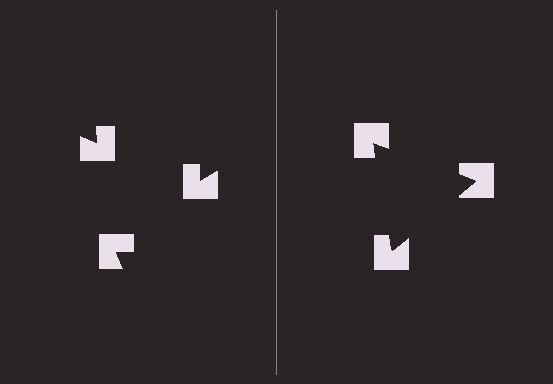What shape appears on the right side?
An illusory triangle.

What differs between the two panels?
The notched squares are positioned identically on both sides; only the wedge orientations differ. On the right they align to a triangle; on the left they are misaligned.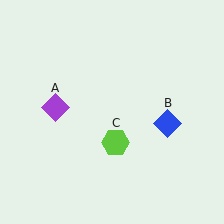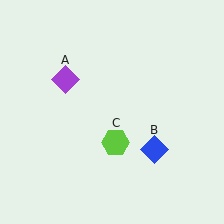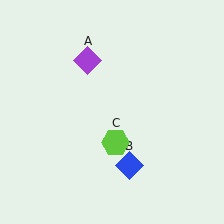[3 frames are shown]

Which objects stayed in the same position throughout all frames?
Lime hexagon (object C) remained stationary.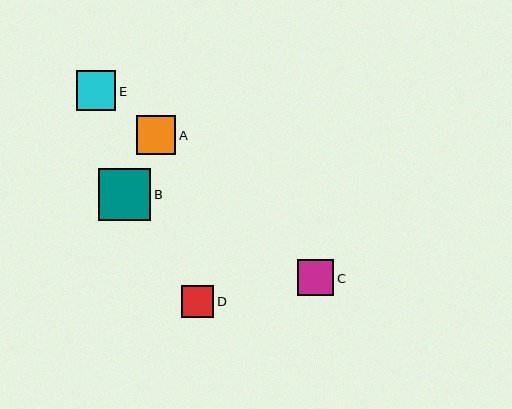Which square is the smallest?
Square D is the smallest with a size of approximately 33 pixels.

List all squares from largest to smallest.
From largest to smallest: B, E, A, C, D.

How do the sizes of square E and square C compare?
Square E and square C are approximately the same size.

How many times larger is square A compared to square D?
Square A is approximately 1.2 times the size of square D.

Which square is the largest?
Square B is the largest with a size of approximately 52 pixels.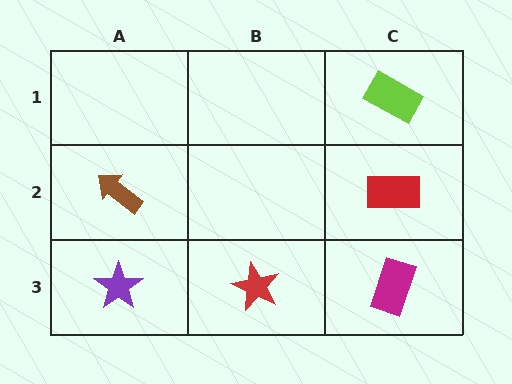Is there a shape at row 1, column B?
No, that cell is empty.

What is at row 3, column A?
A purple star.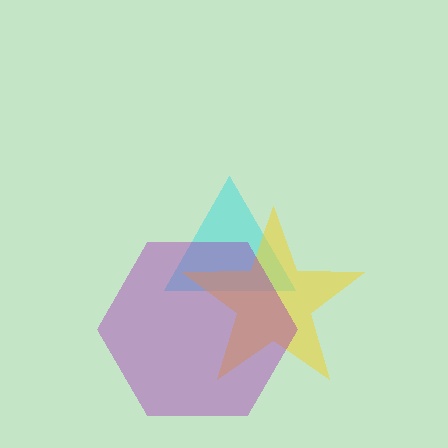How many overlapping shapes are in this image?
There are 3 overlapping shapes in the image.